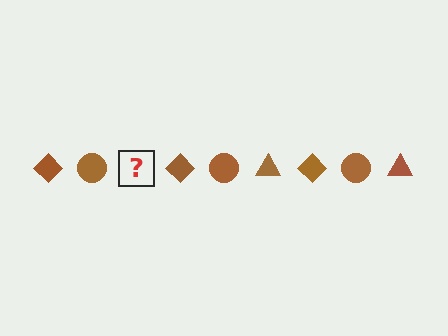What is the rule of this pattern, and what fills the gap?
The rule is that the pattern cycles through diamond, circle, triangle shapes in brown. The gap should be filled with a brown triangle.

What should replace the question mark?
The question mark should be replaced with a brown triangle.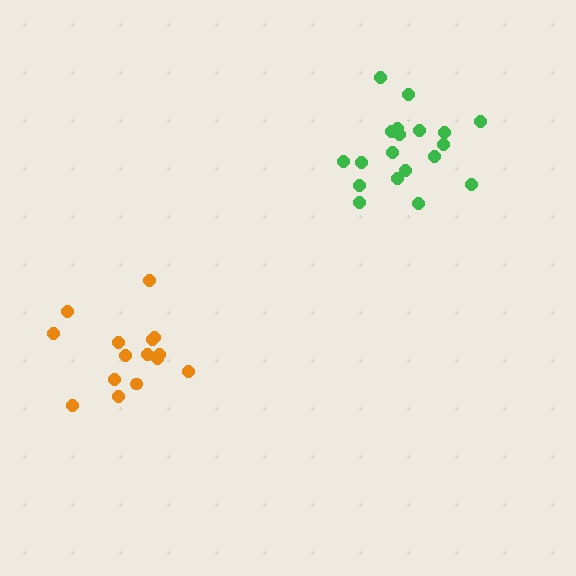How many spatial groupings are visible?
There are 2 spatial groupings.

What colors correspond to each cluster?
The clusters are colored: orange, green.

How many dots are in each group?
Group 1: 15 dots, Group 2: 19 dots (34 total).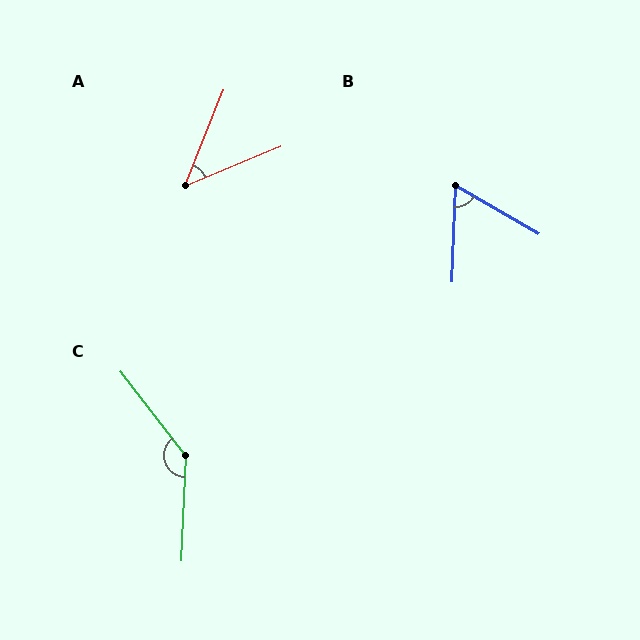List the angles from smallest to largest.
A (46°), B (62°), C (140°).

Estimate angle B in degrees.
Approximately 62 degrees.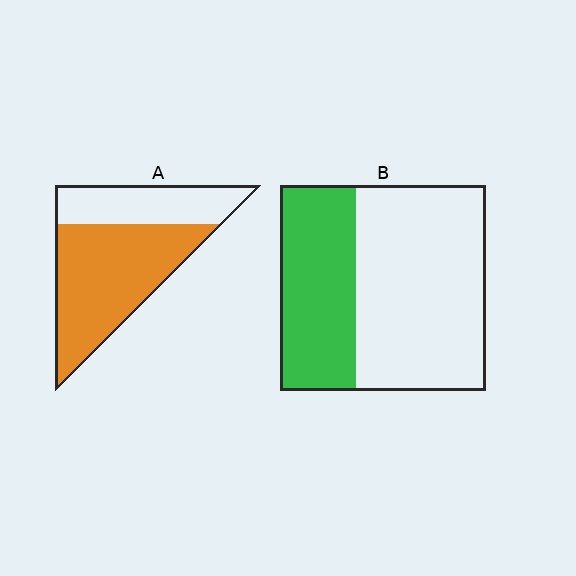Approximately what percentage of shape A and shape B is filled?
A is approximately 65% and B is approximately 35%.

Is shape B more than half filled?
No.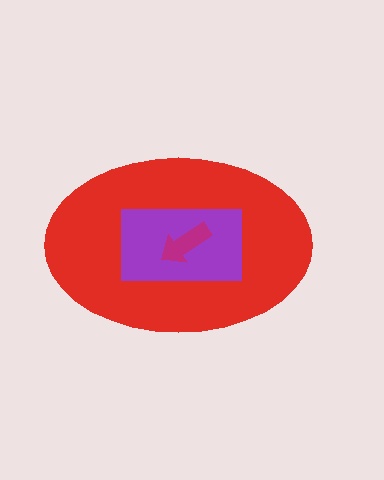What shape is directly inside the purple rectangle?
The magenta arrow.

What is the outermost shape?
The red ellipse.